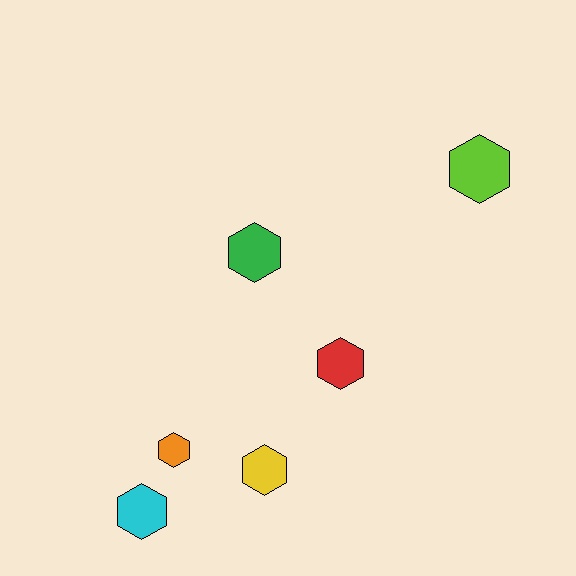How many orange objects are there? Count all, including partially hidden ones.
There is 1 orange object.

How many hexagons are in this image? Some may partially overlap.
There are 6 hexagons.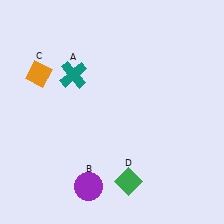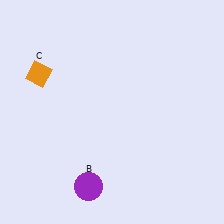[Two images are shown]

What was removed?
The teal cross (A), the green diamond (D) were removed in Image 2.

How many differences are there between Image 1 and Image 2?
There are 2 differences between the two images.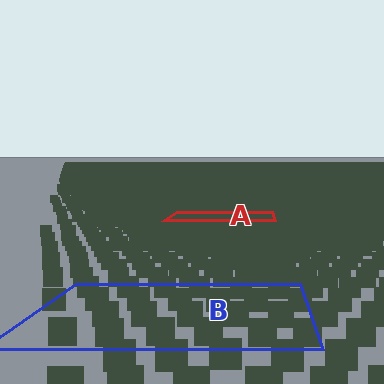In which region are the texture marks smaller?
The texture marks are smaller in region A, because it is farther away.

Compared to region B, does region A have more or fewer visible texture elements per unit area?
Region A has more texture elements per unit area — they are packed more densely because it is farther away.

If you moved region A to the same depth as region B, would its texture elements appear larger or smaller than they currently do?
They would appear larger. At a closer depth, the same texture elements are projected at a bigger on-screen size.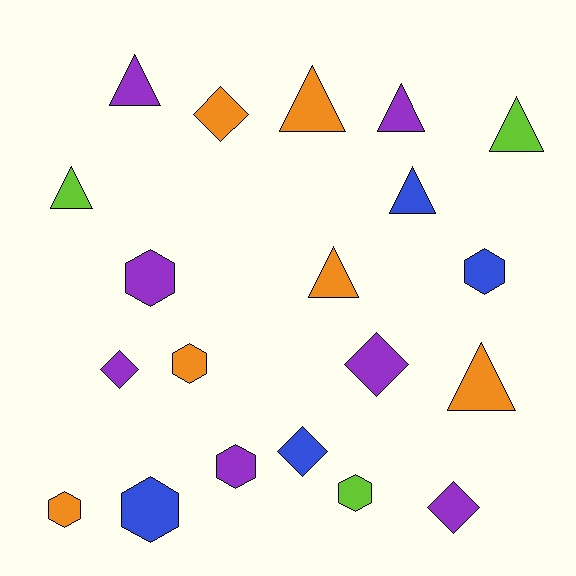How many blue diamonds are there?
There is 1 blue diamond.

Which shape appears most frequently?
Triangle, with 8 objects.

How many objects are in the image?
There are 20 objects.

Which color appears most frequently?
Purple, with 7 objects.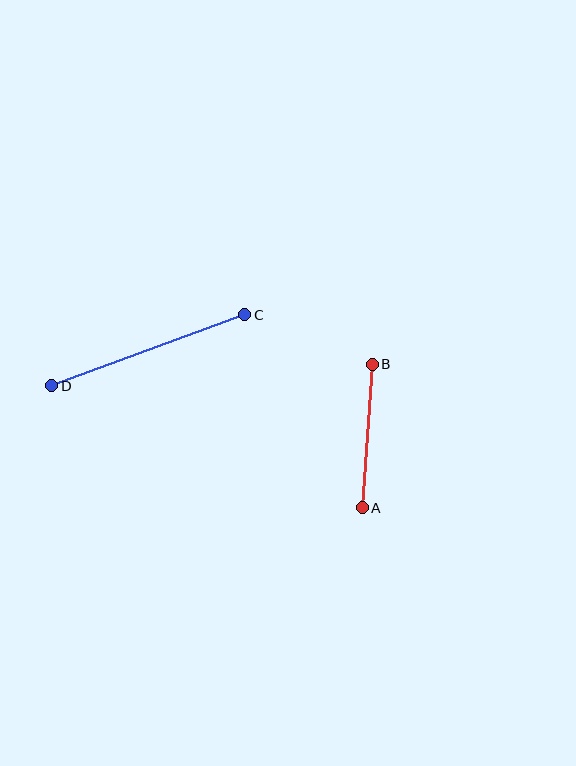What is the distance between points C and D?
The distance is approximately 206 pixels.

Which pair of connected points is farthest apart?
Points C and D are farthest apart.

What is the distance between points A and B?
The distance is approximately 144 pixels.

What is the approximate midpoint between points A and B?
The midpoint is at approximately (367, 436) pixels.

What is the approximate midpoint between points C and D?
The midpoint is at approximately (148, 350) pixels.